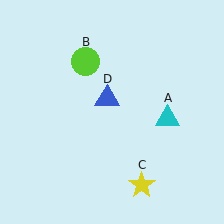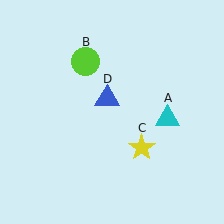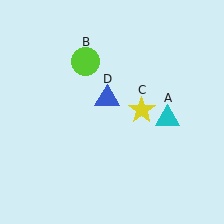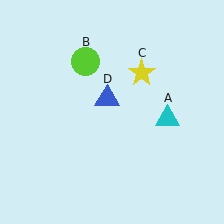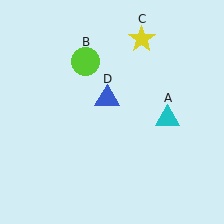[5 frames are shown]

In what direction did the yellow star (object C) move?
The yellow star (object C) moved up.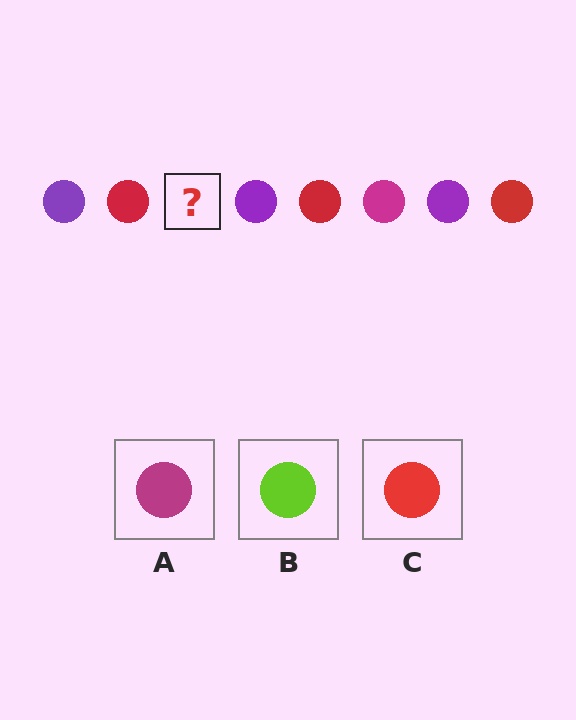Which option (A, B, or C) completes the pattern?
A.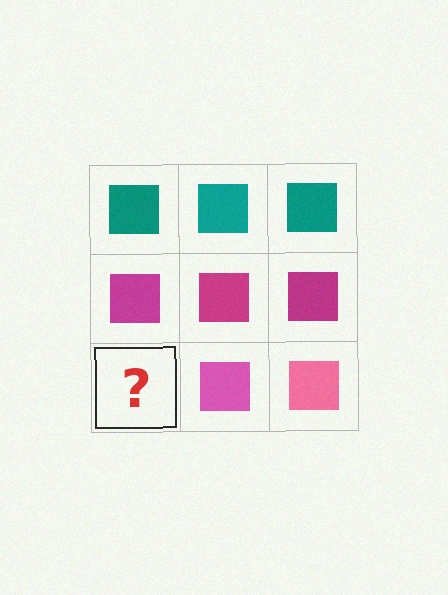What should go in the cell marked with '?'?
The missing cell should contain a pink square.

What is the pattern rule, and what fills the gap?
The rule is that each row has a consistent color. The gap should be filled with a pink square.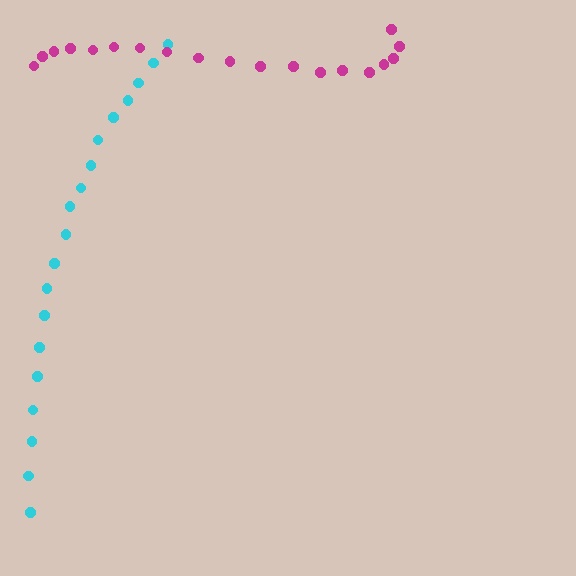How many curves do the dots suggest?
There are 2 distinct paths.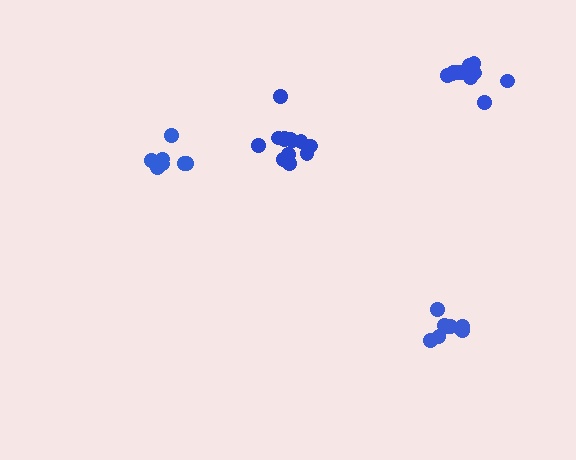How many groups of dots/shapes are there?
There are 4 groups.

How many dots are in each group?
Group 1: 8 dots, Group 2: 11 dots, Group 3: 13 dots, Group 4: 9 dots (41 total).